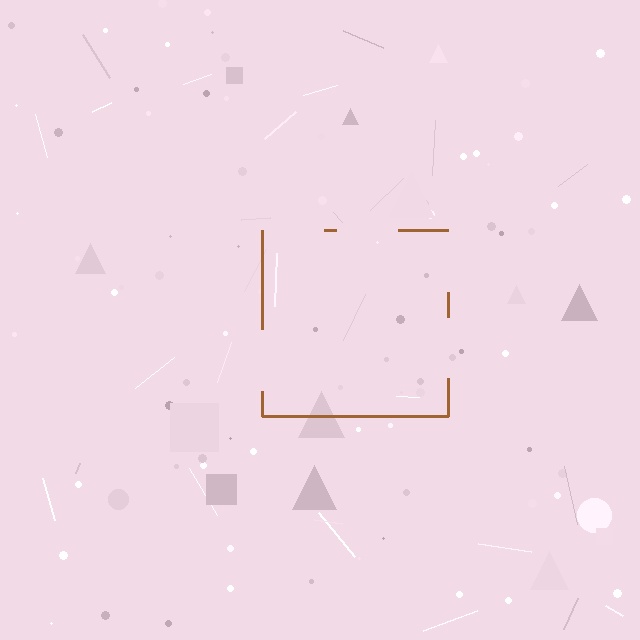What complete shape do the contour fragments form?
The contour fragments form a square.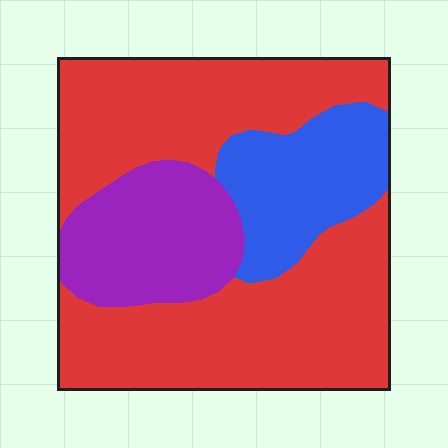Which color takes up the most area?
Red, at roughly 65%.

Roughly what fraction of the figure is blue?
Blue takes up about one sixth (1/6) of the figure.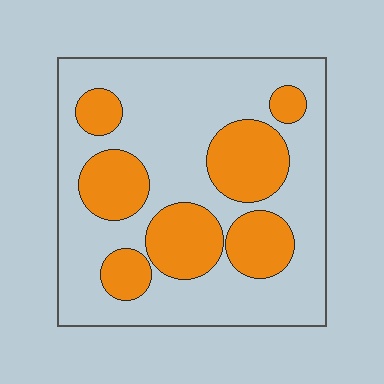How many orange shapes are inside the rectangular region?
7.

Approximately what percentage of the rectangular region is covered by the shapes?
Approximately 30%.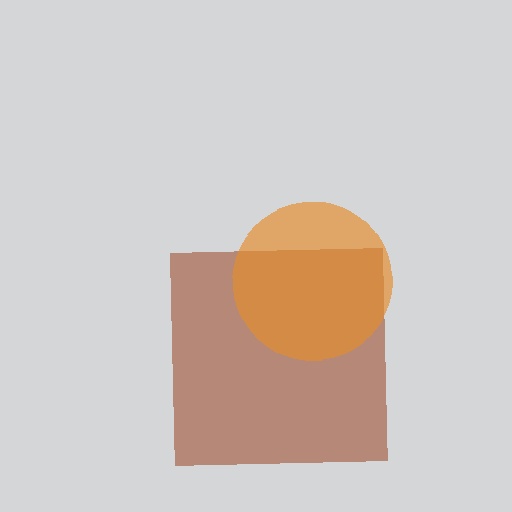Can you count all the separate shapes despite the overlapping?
Yes, there are 2 separate shapes.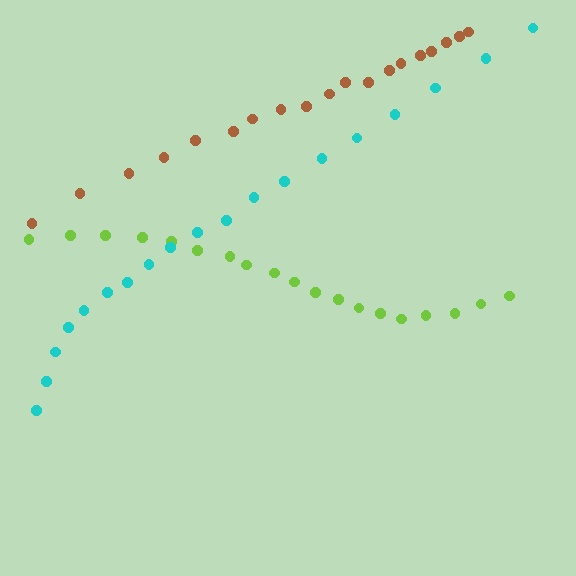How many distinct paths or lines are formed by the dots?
There are 3 distinct paths.